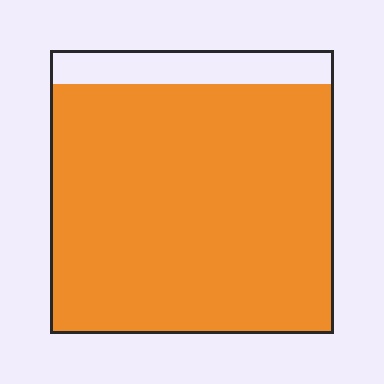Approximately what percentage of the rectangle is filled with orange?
Approximately 90%.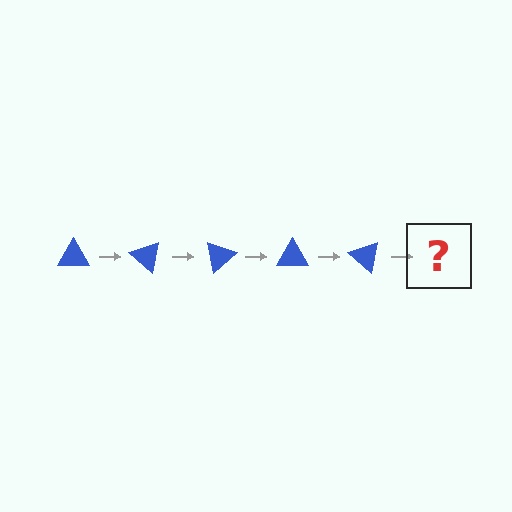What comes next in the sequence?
The next element should be a blue triangle rotated 200 degrees.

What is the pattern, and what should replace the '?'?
The pattern is that the triangle rotates 40 degrees each step. The '?' should be a blue triangle rotated 200 degrees.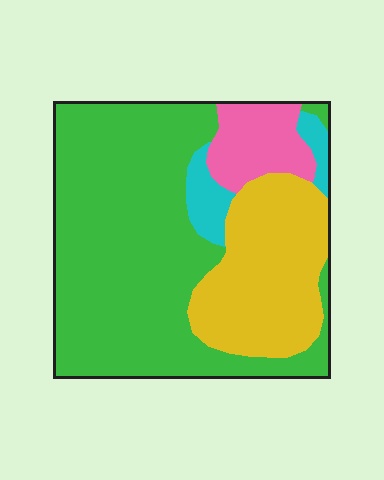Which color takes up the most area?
Green, at roughly 60%.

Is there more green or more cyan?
Green.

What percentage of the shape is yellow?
Yellow covers around 25% of the shape.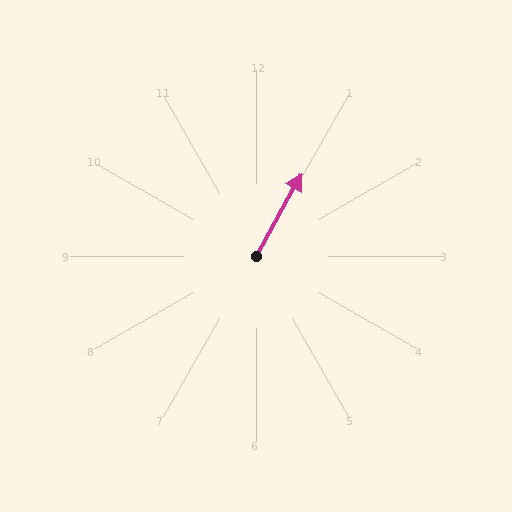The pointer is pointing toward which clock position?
Roughly 1 o'clock.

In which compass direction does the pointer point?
Northeast.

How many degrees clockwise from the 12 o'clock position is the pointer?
Approximately 29 degrees.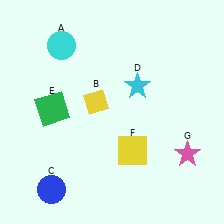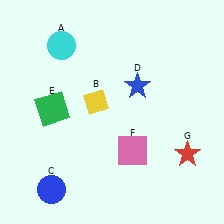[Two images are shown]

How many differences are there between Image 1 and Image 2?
There are 3 differences between the two images.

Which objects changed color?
D changed from cyan to blue. F changed from yellow to pink. G changed from pink to red.